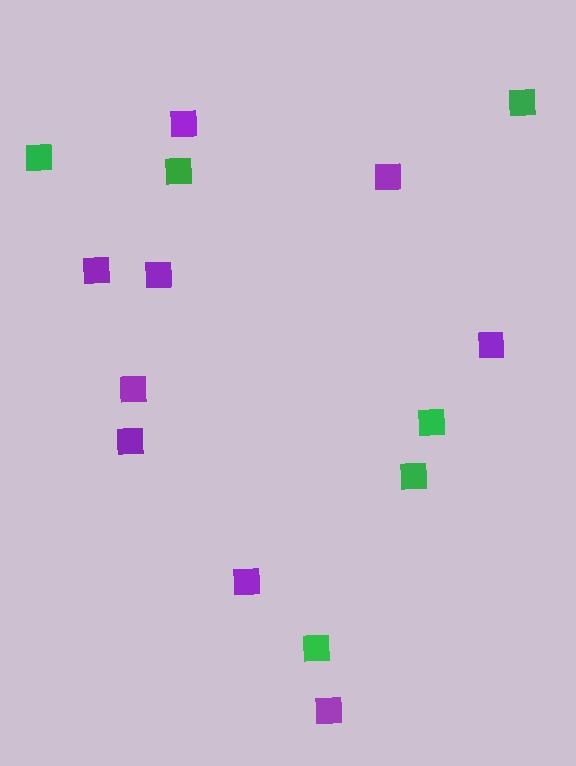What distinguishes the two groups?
There are 2 groups: one group of purple squares (9) and one group of green squares (6).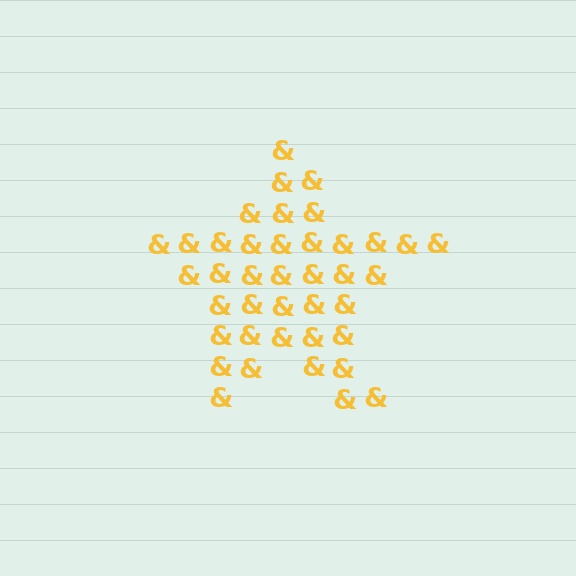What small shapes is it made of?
It is made of small ampersands.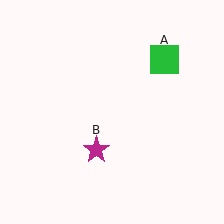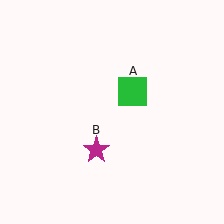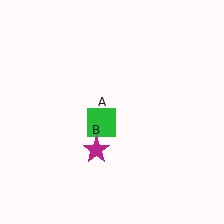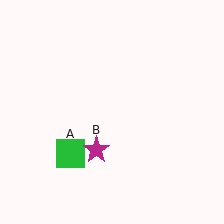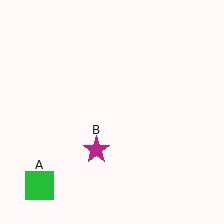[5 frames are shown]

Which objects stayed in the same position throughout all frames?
Magenta star (object B) remained stationary.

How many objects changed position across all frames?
1 object changed position: green square (object A).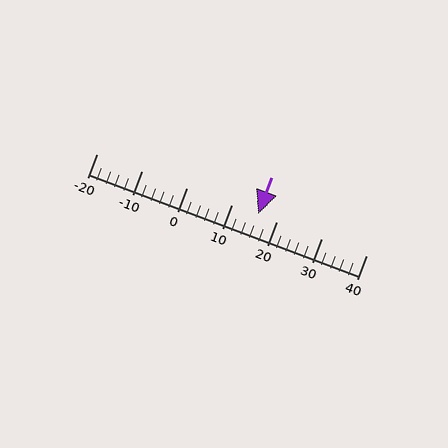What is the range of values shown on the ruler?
The ruler shows values from -20 to 40.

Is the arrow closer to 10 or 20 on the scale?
The arrow is closer to 20.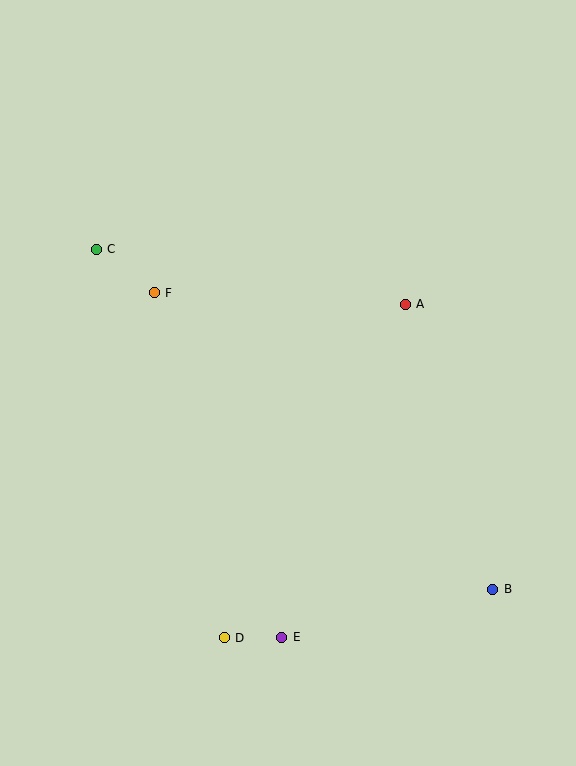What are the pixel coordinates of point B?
Point B is at (493, 589).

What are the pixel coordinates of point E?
Point E is at (282, 637).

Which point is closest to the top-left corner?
Point C is closest to the top-left corner.